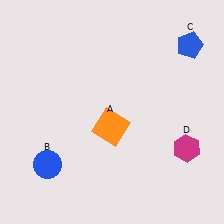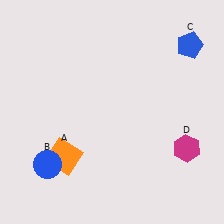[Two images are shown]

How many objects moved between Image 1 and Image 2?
1 object moved between the two images.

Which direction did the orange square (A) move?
The orange square (A) moved left.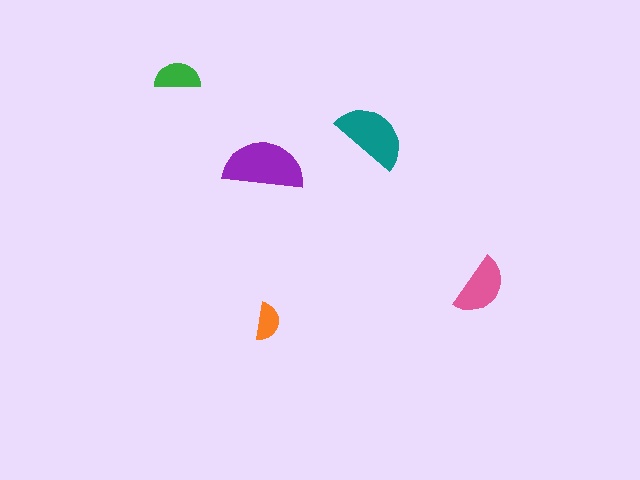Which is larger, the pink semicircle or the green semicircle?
The pink one.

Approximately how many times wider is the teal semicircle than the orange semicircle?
About 2 times wider.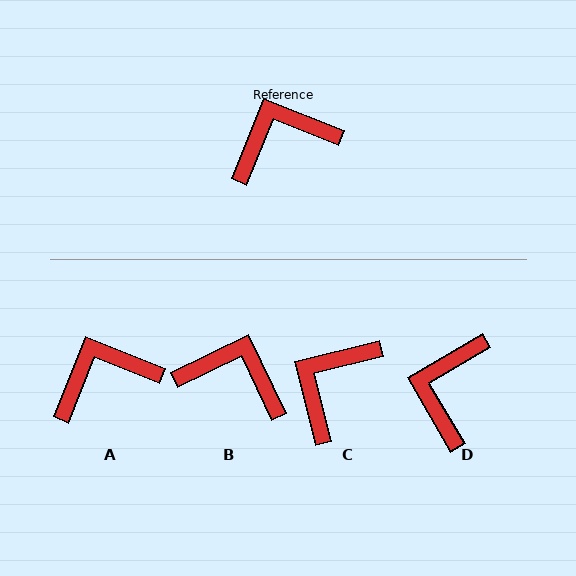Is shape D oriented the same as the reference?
No, it is off by about 52 degrees.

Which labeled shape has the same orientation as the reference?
A.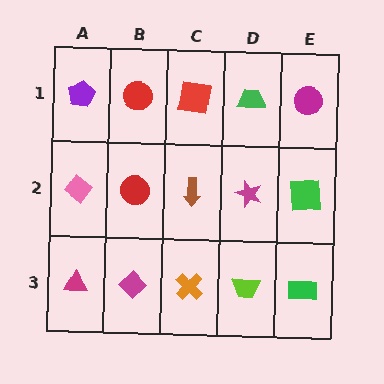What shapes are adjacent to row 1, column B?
A red circle (row 2, column B), a purple pentagon (row 1, column A), a red square (row 1, column C).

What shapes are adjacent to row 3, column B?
A red circle (row 2, column B), a magenta triangle (row 3, column A), an orange cross (row 3, column C).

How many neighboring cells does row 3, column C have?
3.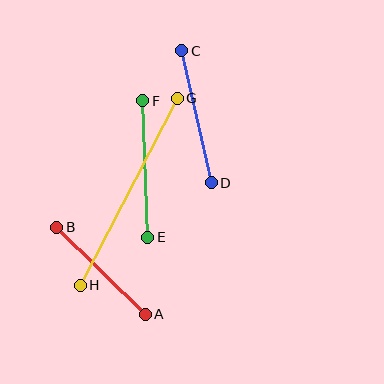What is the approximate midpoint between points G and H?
The midpoint is at approximately (129, 192) pixels.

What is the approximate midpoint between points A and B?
The midpoint is at approximately (101, 271) pixels.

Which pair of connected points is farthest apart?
Points G and H are farthest apart.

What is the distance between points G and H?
The distance is approximately 210 pixels.